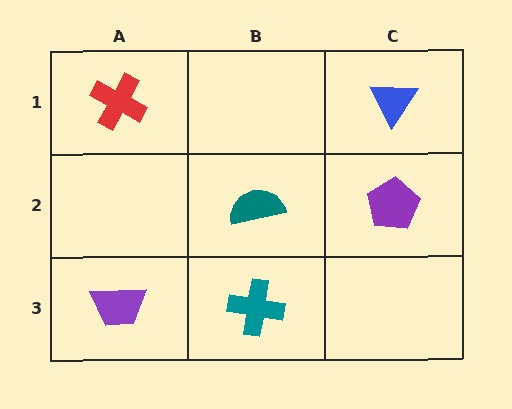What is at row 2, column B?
A teal semicircle.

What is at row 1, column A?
A red cross.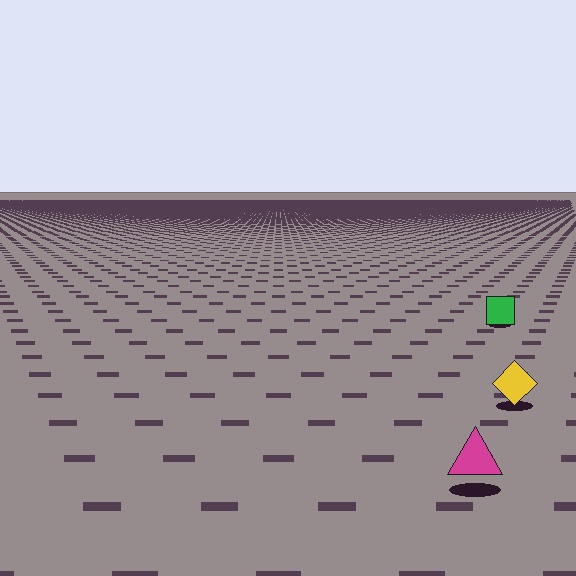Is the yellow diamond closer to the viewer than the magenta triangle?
No. The magenta triangle is closer — you can tell from the texture gradient: the ground texture is coarser near it.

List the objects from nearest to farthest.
From nearest to farthest: the magenta triangle, the yellow diamond, the green square.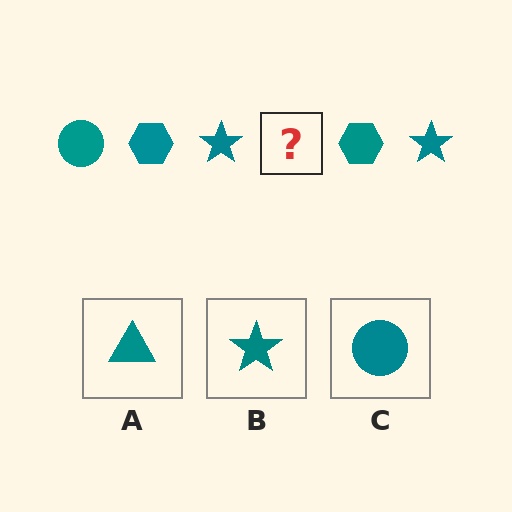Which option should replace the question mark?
Option C.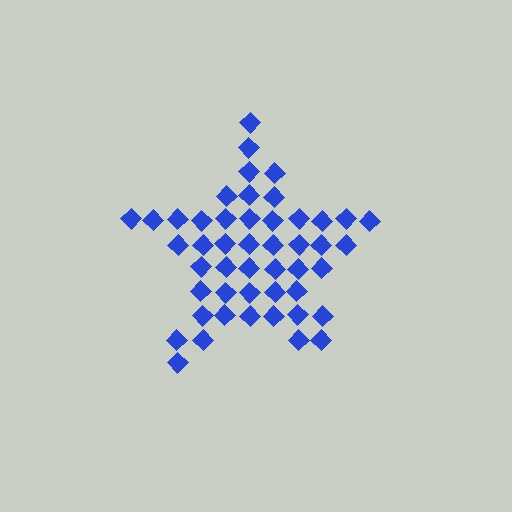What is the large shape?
The large shape is a star.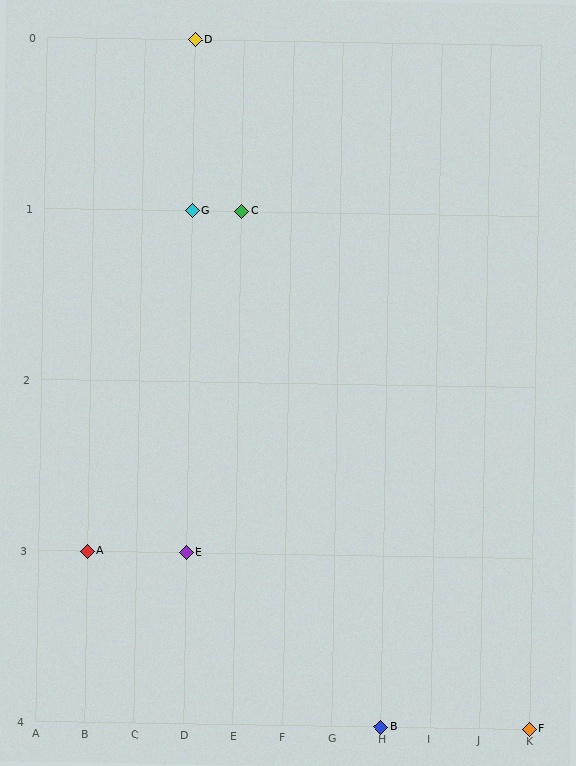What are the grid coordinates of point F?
Point F is at grid coordinates (K, 4).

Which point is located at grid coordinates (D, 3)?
Point E is at (D, 3).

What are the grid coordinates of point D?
Point D is at grid coordinates (D, 0).